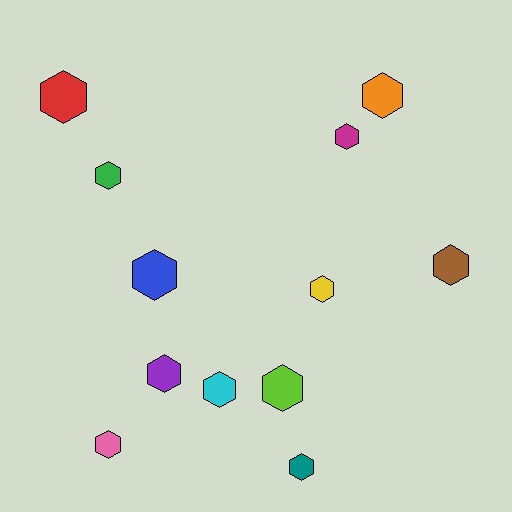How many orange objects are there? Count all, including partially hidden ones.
There is 1 orange object.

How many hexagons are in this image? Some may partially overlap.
There are 12 hexagons.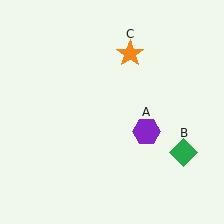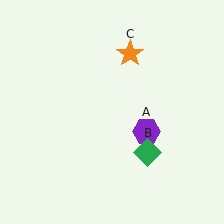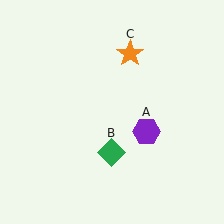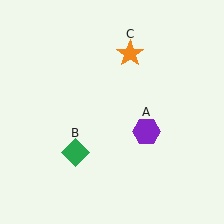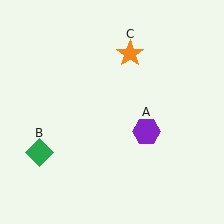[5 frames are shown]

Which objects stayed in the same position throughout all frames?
Purple hexagon (object A) and orange star (object C) remained stationary.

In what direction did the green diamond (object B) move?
The green diamond (object B) moved left.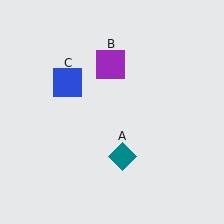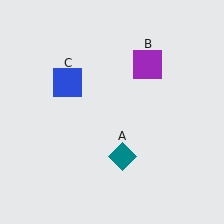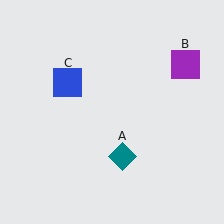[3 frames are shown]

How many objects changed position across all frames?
1 object changed position: purple square (object B).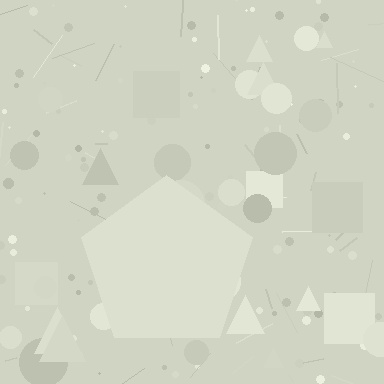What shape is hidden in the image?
A pentagon is hidden in the image.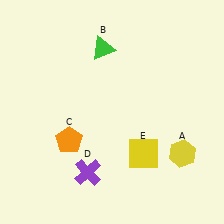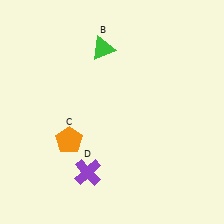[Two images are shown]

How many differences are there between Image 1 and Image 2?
There are 2 differences between the two images.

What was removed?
The yellow square (E), the yellow hexagon (A) were removed in Image 2.